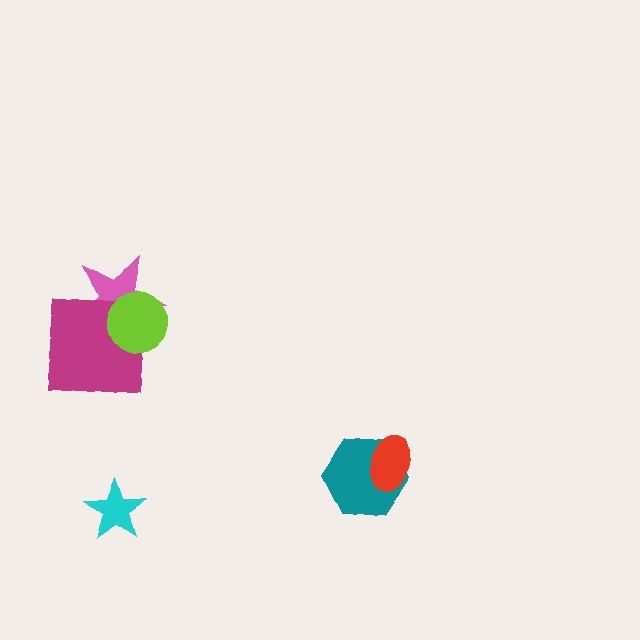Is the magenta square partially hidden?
Yes, it is partially covered by another shape.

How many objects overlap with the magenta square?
2 objects overlap with the magenta square.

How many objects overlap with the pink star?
2 objects overlap with the pink star.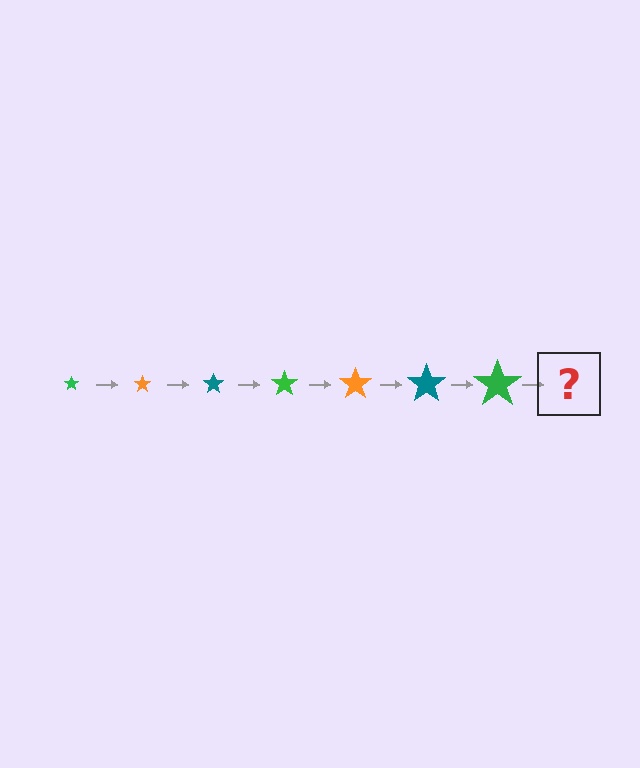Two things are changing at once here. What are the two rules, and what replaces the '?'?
The two rules are that the star grows larger each step and the color cycles through green, orange, and teal. The '?' should be an orange star, larger than the previous one.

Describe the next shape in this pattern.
It should be an orange star, larger than the previous one.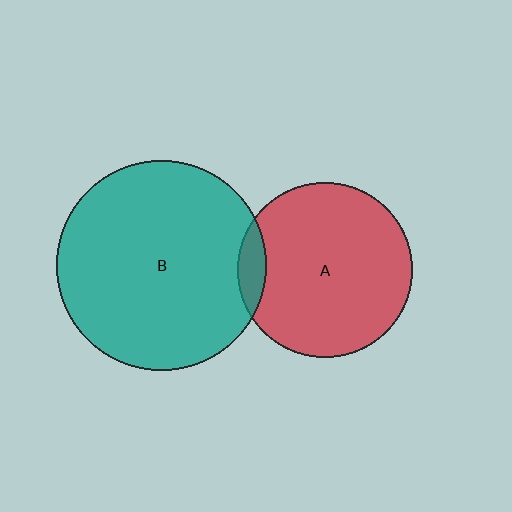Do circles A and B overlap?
Yes.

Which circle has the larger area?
Circle B (teal).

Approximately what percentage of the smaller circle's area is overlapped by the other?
Approximately 10%.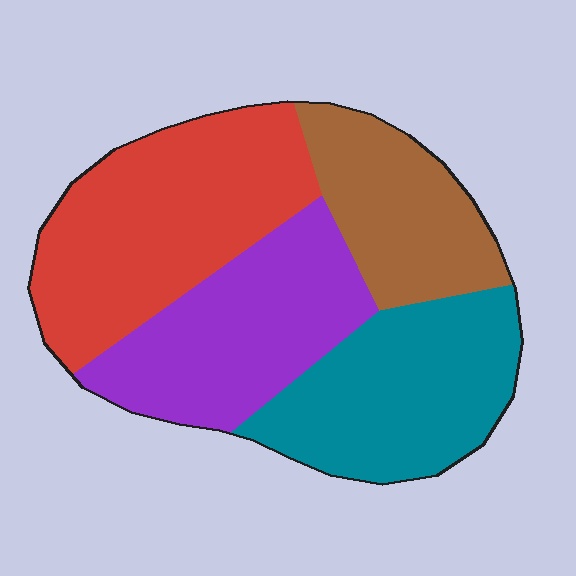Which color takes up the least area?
Brown, at roughly 20%.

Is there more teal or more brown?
Teal.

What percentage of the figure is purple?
Purple covers around 25% of the figure.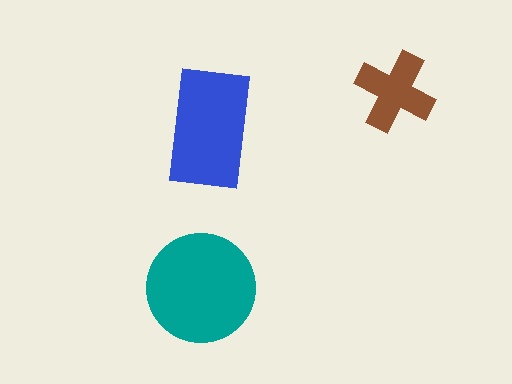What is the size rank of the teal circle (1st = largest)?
1st.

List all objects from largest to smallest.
The teal circle, the blue rectangle, the brown cross.